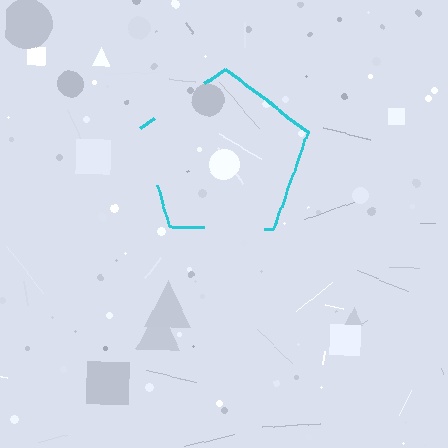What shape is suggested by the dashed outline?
The dashed outline suggests a pentagon.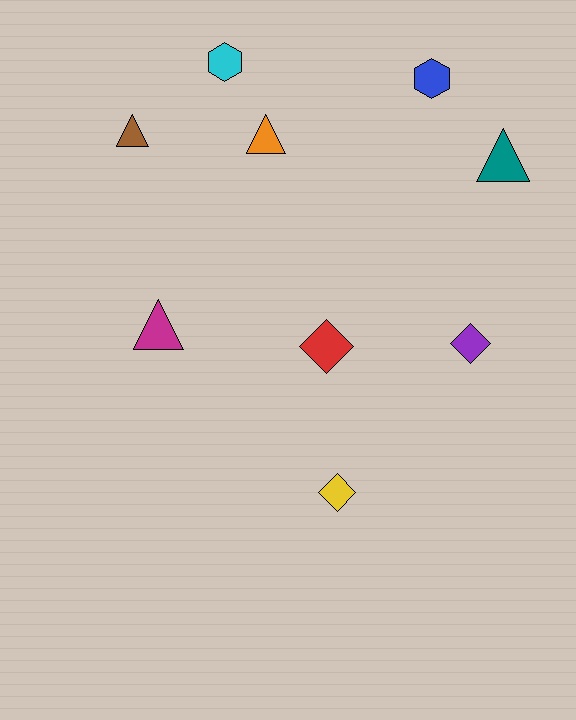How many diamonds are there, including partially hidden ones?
There are 3 diamonds.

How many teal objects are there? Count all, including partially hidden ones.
There is 1 teal object.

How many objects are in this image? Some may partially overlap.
There are 9 objects.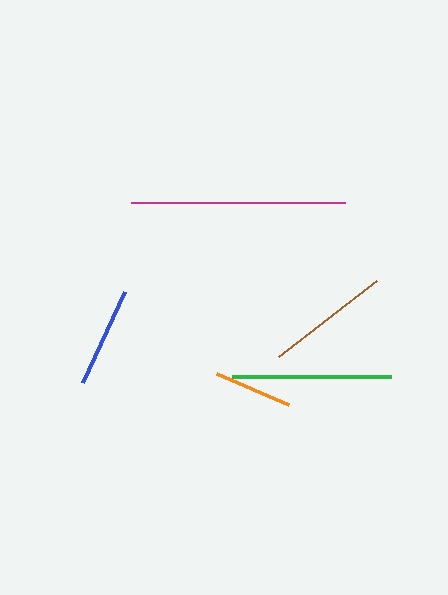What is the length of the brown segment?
The brown segment is approximately 124 pixels long.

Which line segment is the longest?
The magenta line is the longest at approximately 213 pixels.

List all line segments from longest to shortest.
From longest to shortest: magenta, green, brown, blue, orange.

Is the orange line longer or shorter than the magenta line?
The magenta line is longer than the orange line.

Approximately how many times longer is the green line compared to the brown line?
The green line is approximately 1.3 times the length of the brown line.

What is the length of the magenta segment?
The magenta segment is approximately 213 pixels long.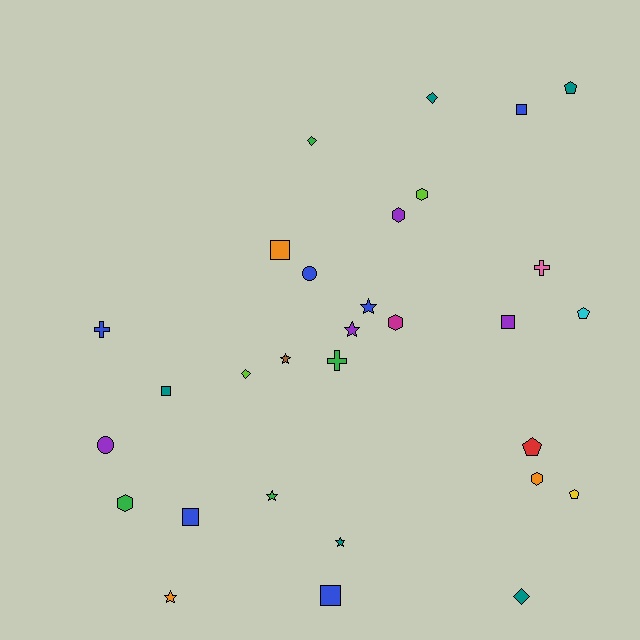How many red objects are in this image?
There is 1 red object.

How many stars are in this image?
There are 6 stars.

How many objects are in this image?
There are 30 objects.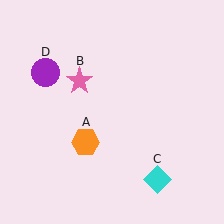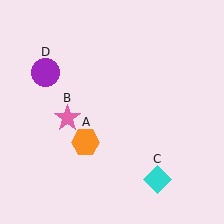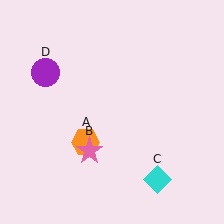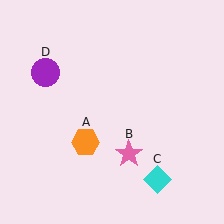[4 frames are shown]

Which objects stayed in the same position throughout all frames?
Orange hexagon (object A) and cyan diamond (object C) and purple circle (object D) remained stationary.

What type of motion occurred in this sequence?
The pink star (object B) rotated counterclockwise around the center of the scene.